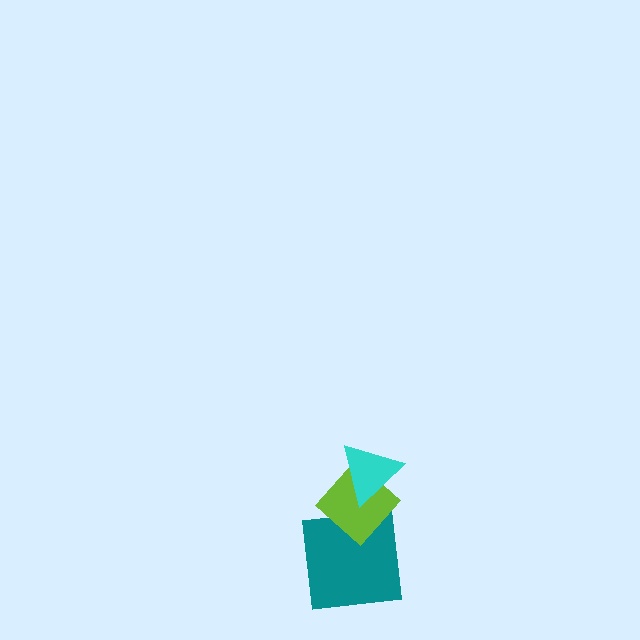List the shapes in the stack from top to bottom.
From top to bottom: the cyan triangle, the lime diamond, the teal square.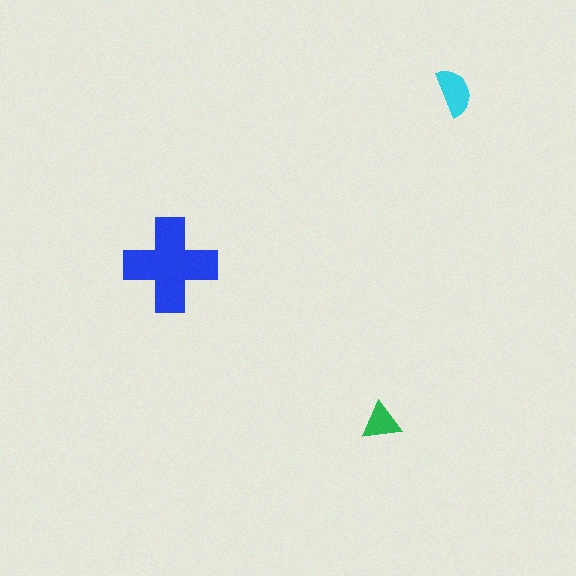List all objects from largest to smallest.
The blue cross, the cyan semicircle, the green triangle.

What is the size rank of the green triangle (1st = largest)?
3rd.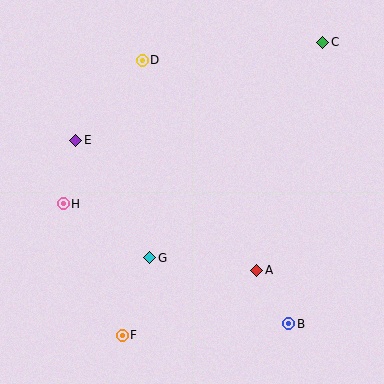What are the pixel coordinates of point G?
Point G is at (150, 258).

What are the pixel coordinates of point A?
Point A is at (257, 270).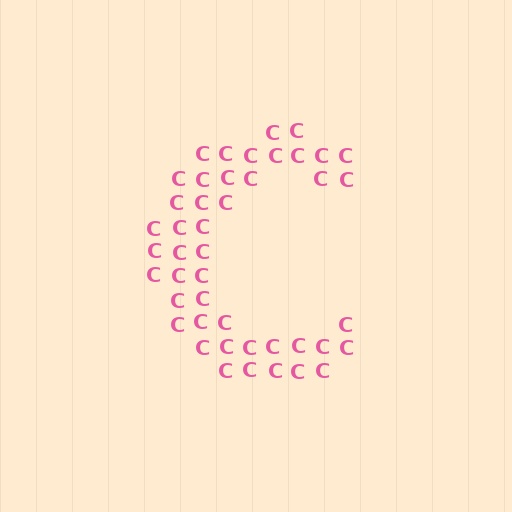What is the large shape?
The large shape is the letter C.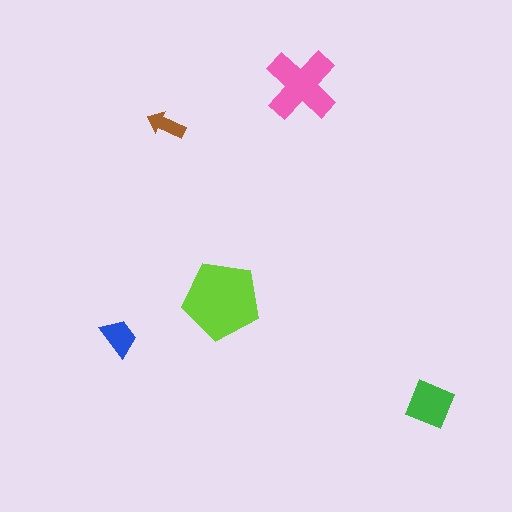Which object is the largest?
The lime pentagon.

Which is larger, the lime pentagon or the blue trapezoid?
The lime pentagon.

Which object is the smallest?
The brown arrow.